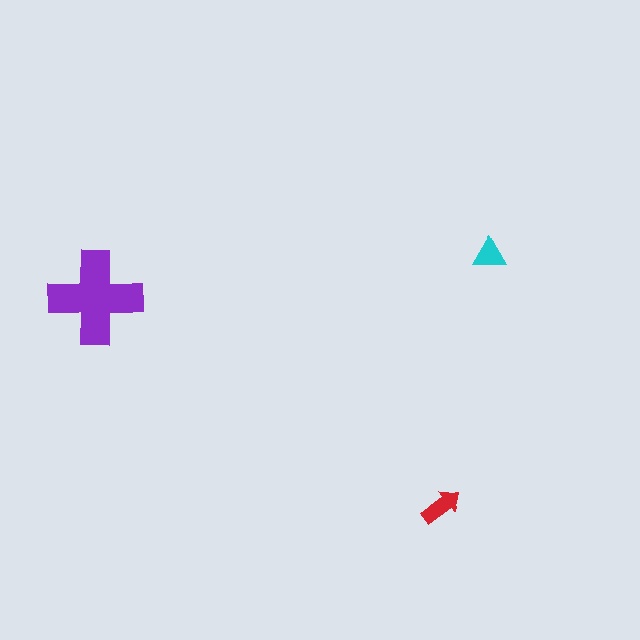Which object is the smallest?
The cyan triangle.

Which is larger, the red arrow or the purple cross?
The purple cross.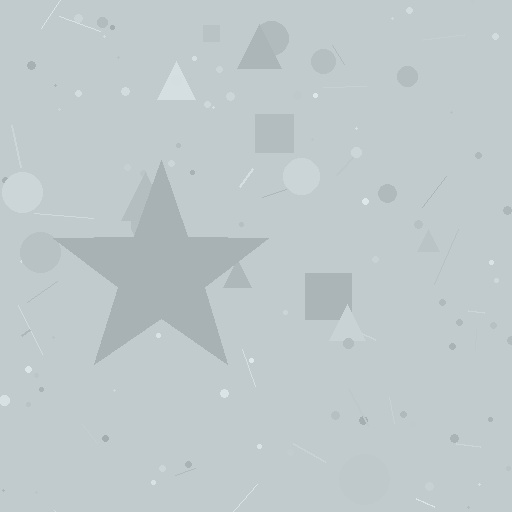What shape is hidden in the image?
A star is hidden in the image.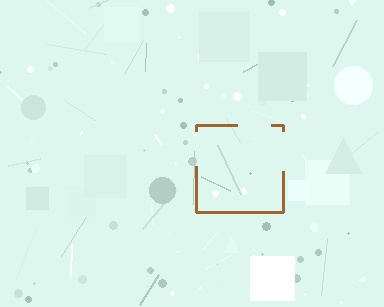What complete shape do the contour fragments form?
The contour fragments form a square.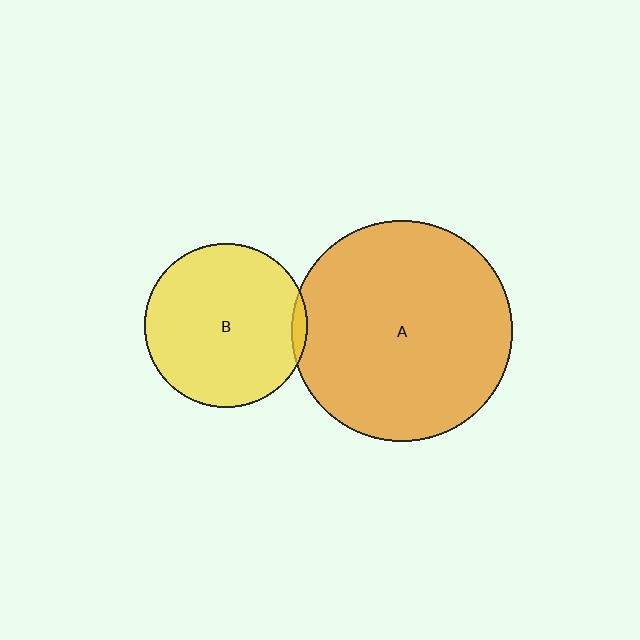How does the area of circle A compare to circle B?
Approximately 1.8 times.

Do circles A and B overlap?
Yes.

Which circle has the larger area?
Circle A (orange).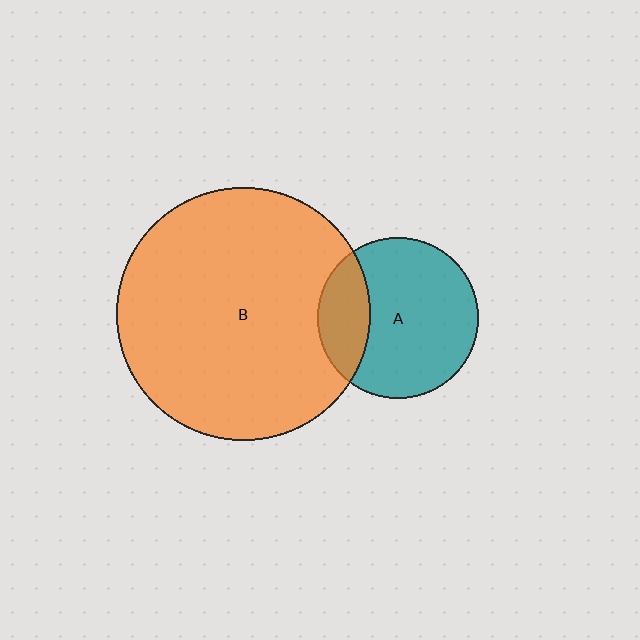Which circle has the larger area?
Circle B (orange).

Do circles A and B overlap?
Yes.